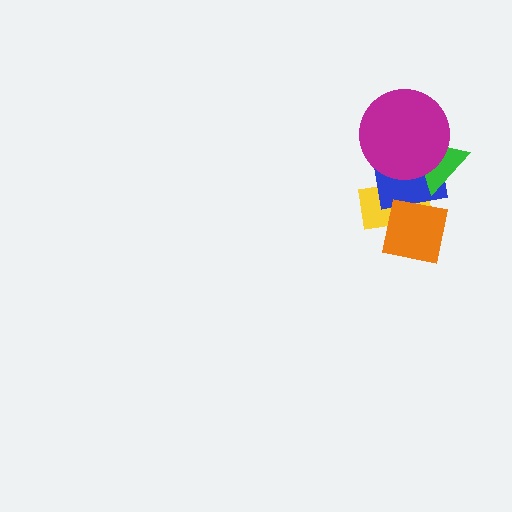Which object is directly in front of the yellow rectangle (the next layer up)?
The blue square is directly in front of the yellow rectangle.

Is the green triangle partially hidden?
Yes, it is partially covered by another shape.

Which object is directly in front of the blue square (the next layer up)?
The green triangle is directly in front of the blue square.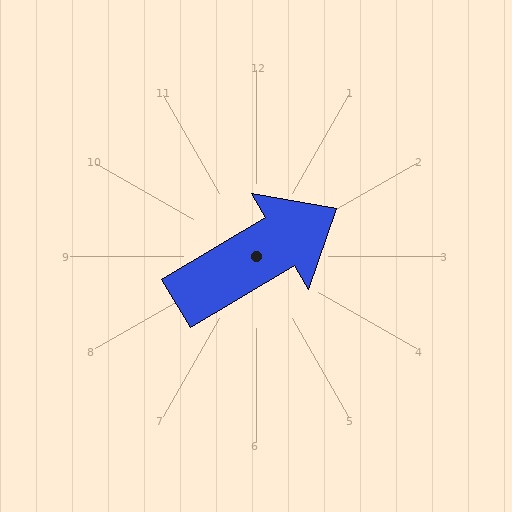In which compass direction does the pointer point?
Northeast.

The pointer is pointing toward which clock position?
Roughly 2 o'clock.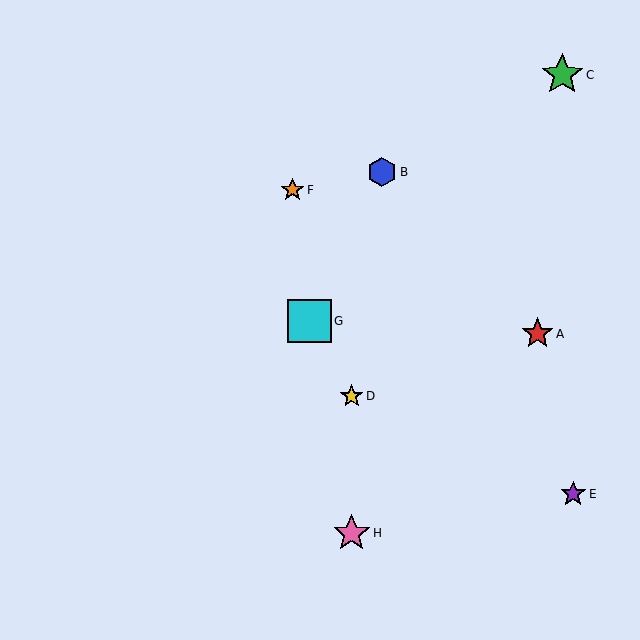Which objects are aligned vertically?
Objects D, H are aligned vertically.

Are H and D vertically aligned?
Yes, both are at x≈352.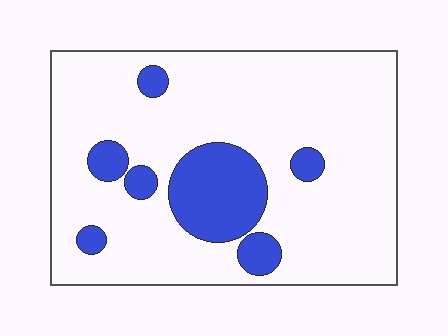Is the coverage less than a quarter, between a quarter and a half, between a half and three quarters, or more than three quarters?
Less than a quarter.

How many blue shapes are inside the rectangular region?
7.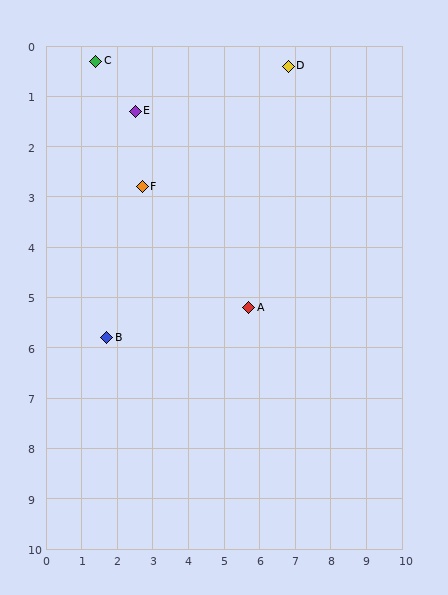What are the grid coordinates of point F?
Point F is at approximately (2.7, 2.8).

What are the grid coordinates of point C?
Point C is at approximately (1.4, 0.3).